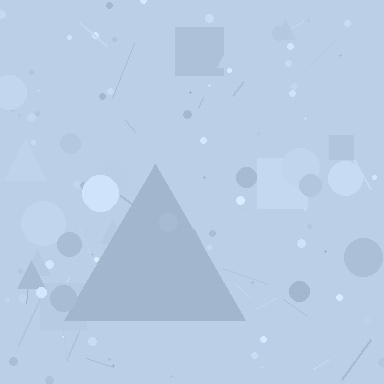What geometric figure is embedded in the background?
A triangle is embedded in the background.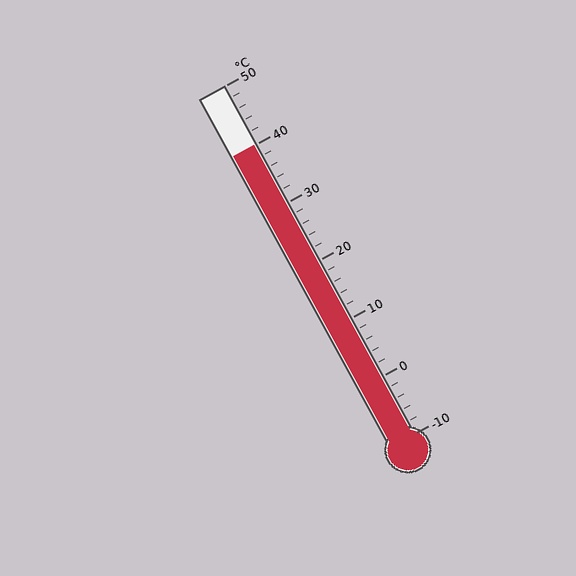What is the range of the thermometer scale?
The thermometer scale ranges from -10°C to 50°C.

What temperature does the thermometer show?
The thermometer shows approximately 40°C.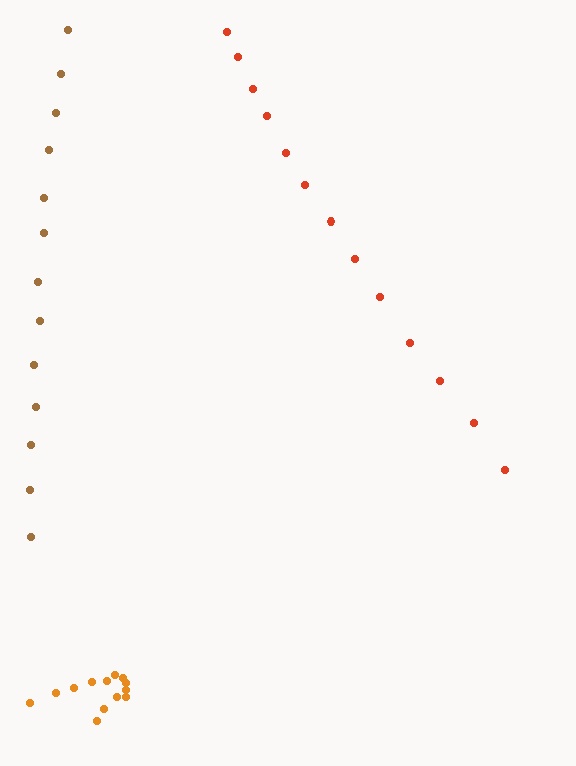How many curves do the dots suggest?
There are 3 distinct paths.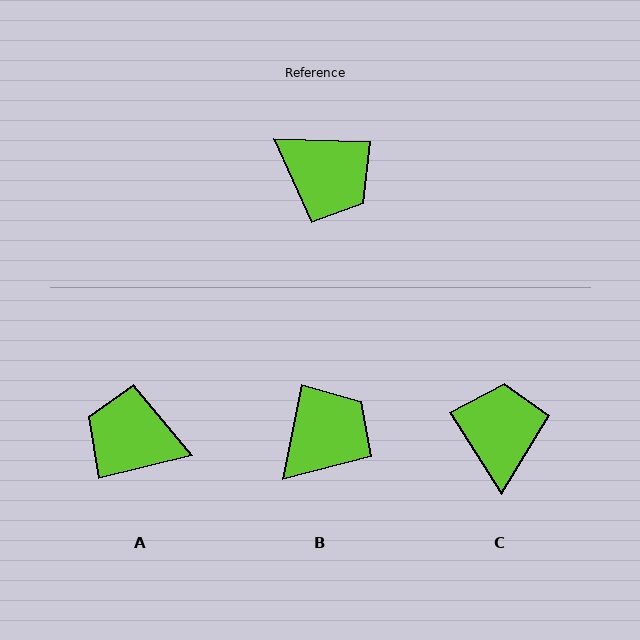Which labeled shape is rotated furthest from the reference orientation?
A, about 165 degrees away.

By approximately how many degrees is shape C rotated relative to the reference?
Approximately 124 degrees counter-clockwise.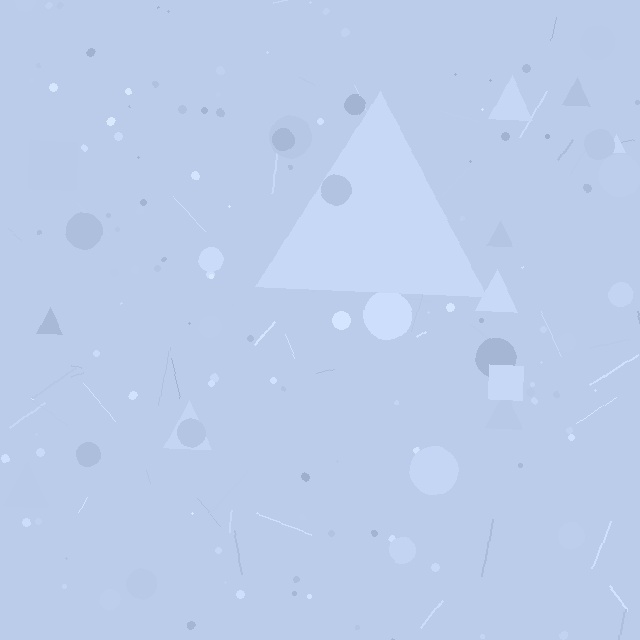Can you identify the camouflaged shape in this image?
The camouflaged shape is a triangle.